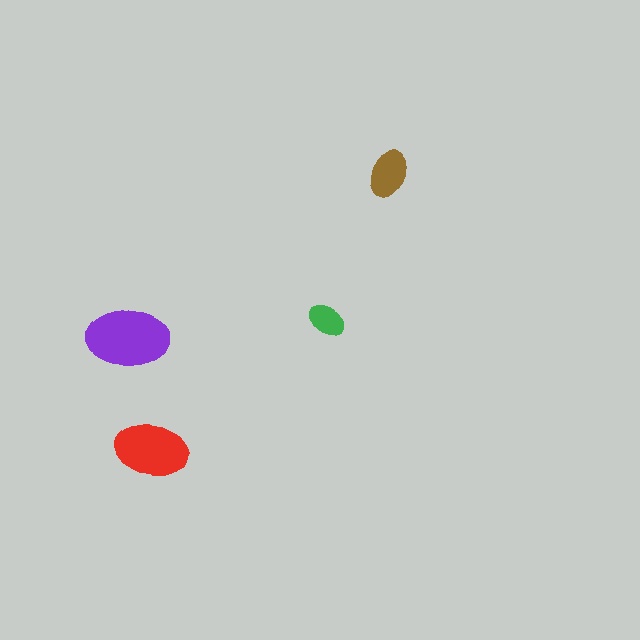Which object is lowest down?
The red ellipse is bottommost.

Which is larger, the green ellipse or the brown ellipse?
The brown one.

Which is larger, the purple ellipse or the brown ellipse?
The purple one.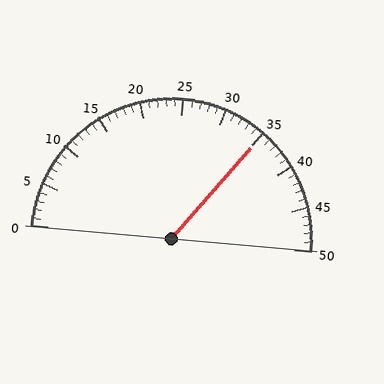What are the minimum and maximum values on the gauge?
The gauge ranges from 0 to 50.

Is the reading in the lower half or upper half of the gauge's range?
The reading is in the upper half of the range (0 to 50).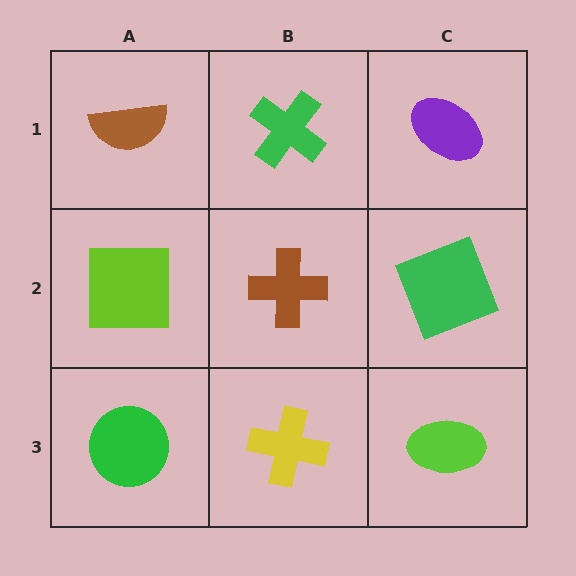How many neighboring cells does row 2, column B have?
4.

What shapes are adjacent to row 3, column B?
A brown cross (row 2, column B), a green circle (row 3, column A), a lime ellipse (row 3, column C).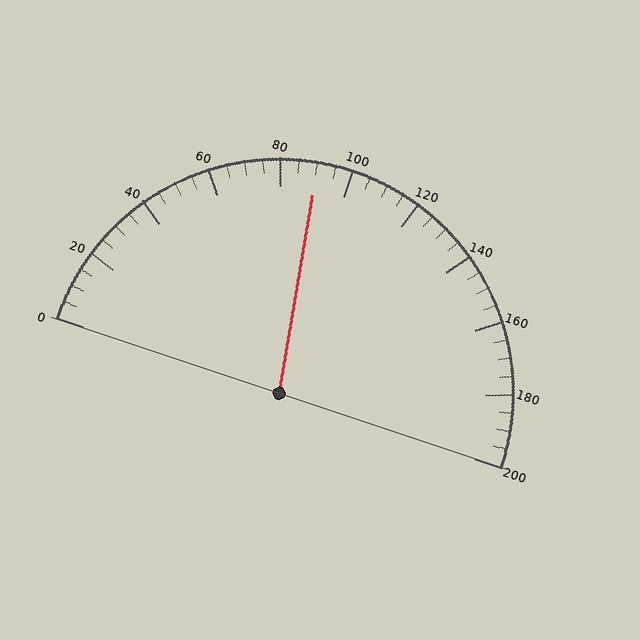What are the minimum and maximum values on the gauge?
The gauge ranges from 0 to 200.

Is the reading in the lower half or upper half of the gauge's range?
The reading is in the lower half of the range (0 to 200).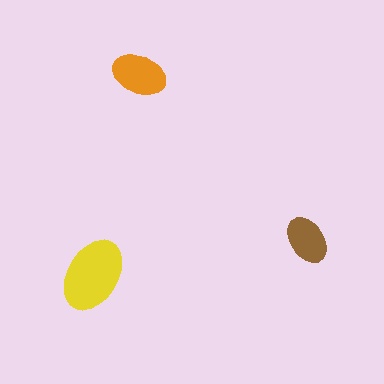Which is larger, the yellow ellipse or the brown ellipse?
The yellow one.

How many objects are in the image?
There are 3 objects in the image.